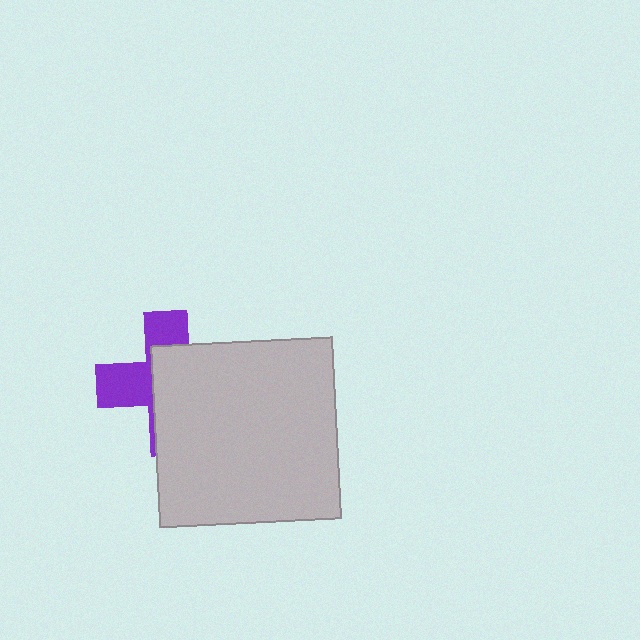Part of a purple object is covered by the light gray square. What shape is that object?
It is a cross.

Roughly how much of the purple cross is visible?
A small part of it is visible (roughly 40%).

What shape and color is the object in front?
The object in front is a light gray square.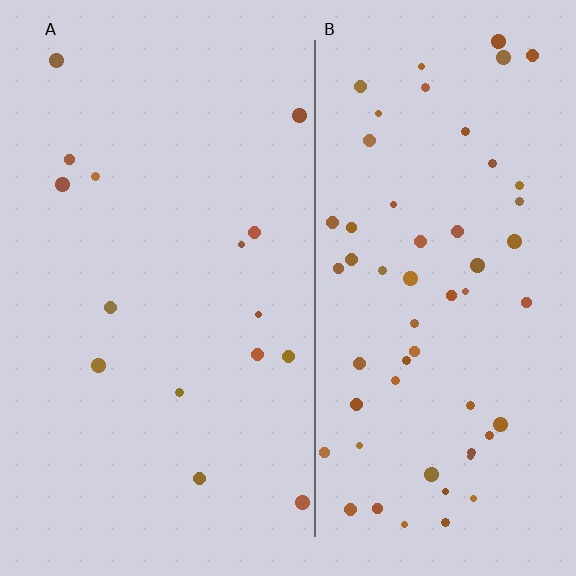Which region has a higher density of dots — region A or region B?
B (the right).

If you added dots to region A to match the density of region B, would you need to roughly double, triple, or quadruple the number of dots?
Approximately quadruple.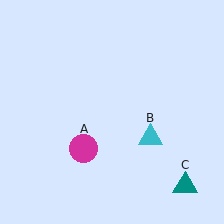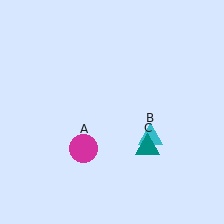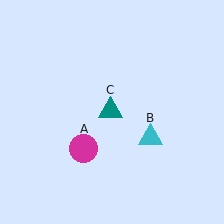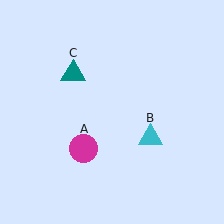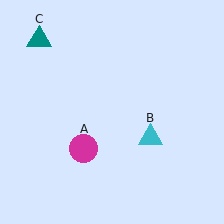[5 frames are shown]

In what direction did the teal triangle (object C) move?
The teal triangle (object C) moved up and to the left.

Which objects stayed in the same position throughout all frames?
Magenta circle (object A) and cyan triangle (object B) remained stationary.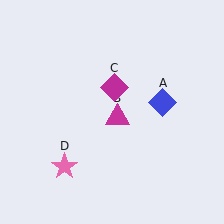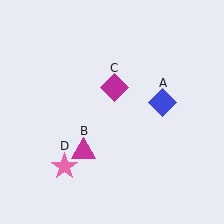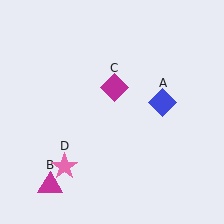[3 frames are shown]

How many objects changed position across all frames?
1 object changed position: magenta triangle (object B).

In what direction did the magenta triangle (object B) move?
The magenta triangle (object B) moved down and to the left.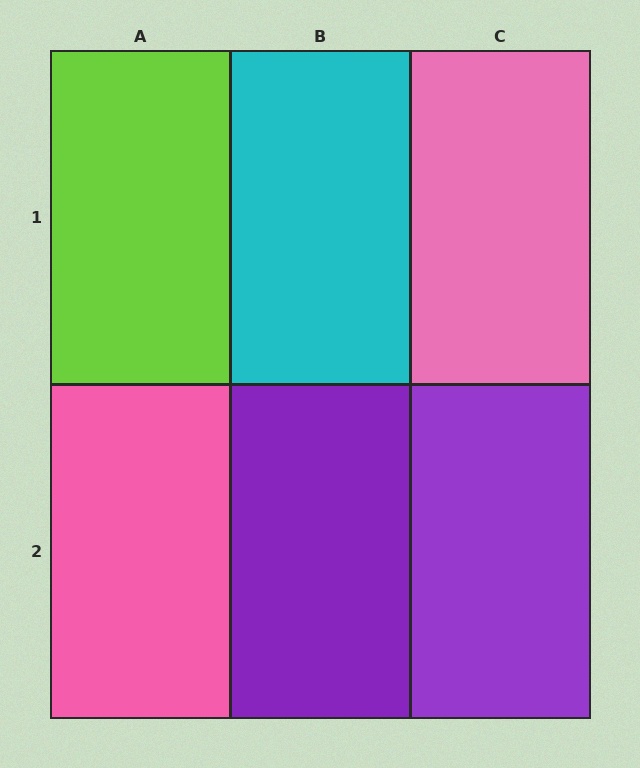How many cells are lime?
1 cell is lime.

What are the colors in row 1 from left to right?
Lime, cyan, pink.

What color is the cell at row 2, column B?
Purple.